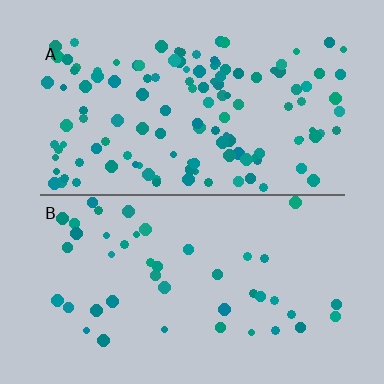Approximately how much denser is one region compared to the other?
Approximately 2.9× — region A over region B.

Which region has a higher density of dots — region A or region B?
A (the top).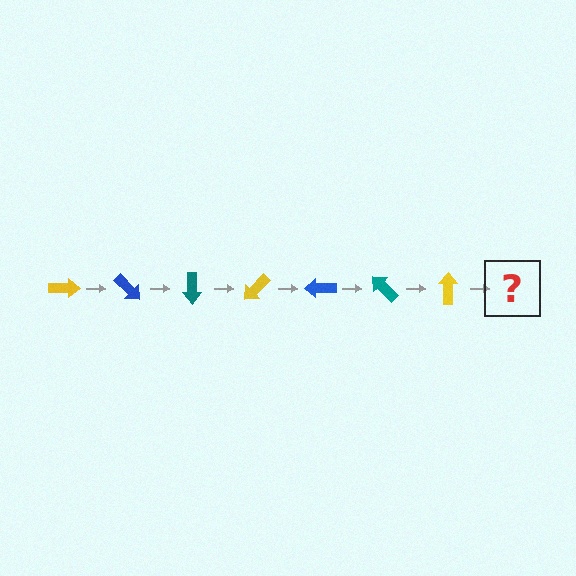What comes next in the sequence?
The next element should be a blue arrow, rotated 315 degrees from the start.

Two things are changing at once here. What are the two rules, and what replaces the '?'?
The two rules are that it rotates 45 degrees each step and the color cycles through yellow, blue, and teal. The '?' should be a blue arrow, rotated 315 degrees from the start.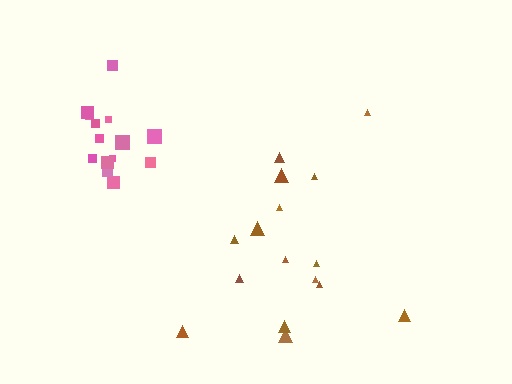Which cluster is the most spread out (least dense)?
Brown.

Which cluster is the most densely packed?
Pink.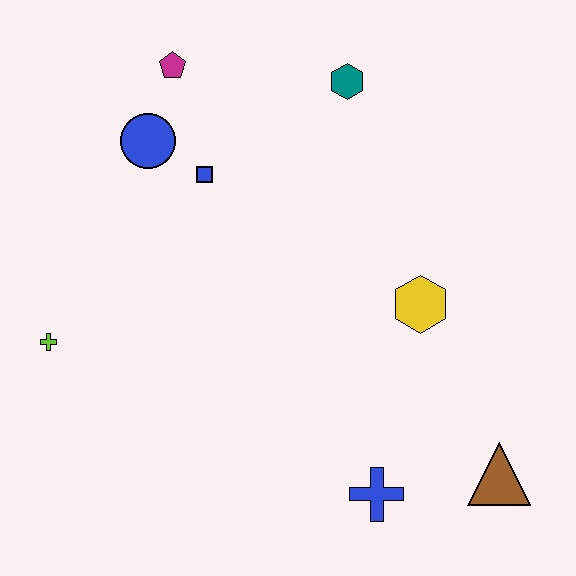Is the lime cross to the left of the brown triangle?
Yes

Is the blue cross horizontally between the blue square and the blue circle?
No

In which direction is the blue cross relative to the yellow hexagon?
The blue cross is below the yellow hexagon.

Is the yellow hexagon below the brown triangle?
No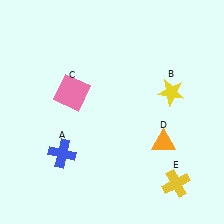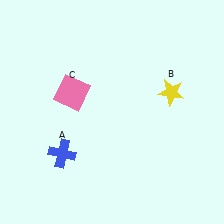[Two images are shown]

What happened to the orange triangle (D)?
The orange triangle (D) was removed in Image 2. It was in the bottom-right area of Image 1.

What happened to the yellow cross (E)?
The yellow cross (E) was removed in Image 2. It was in the bottom-right area of Image 1.